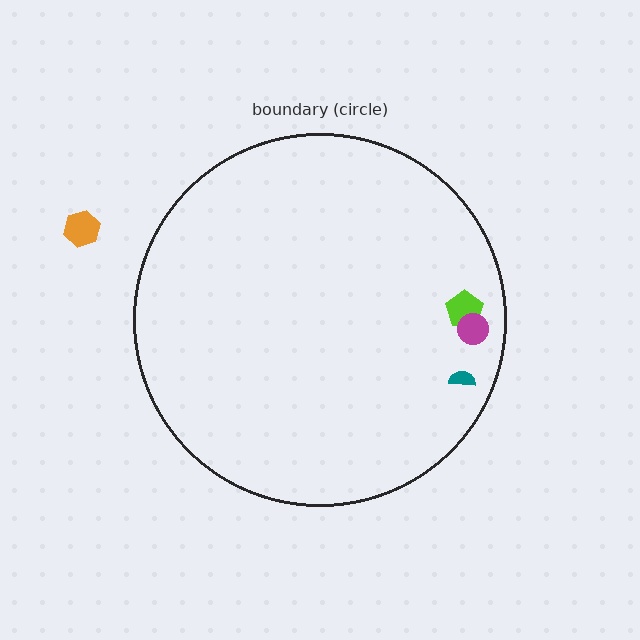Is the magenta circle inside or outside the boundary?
Inside.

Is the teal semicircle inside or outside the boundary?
Inside.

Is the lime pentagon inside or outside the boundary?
Inside.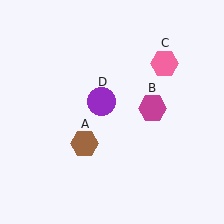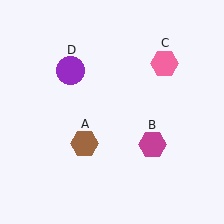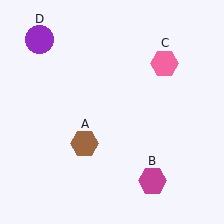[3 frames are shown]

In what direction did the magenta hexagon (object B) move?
The magenta hexagon (object B) moved down.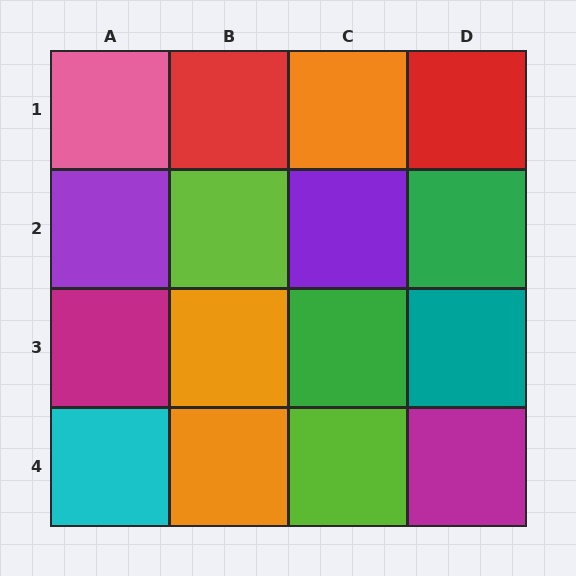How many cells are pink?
1 cell is pink.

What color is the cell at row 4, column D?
Magenta.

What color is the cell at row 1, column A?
Pink.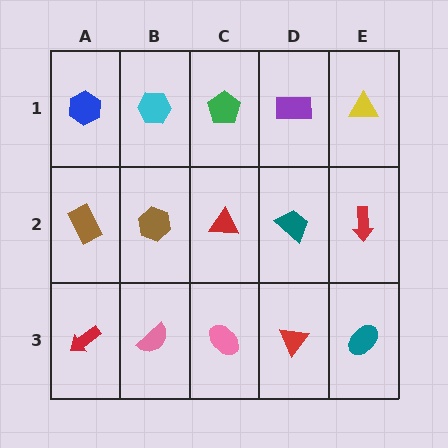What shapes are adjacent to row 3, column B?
A brown hexagon (row 2, column B), a red arrow (row 3, column A), a pink ellipse (row 3, column C).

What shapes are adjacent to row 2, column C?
A green pentagon (row 1, column C), a pink ellipse (row 3, column C), a brown hexagon (row 2, column B), a teal trapezoid (row 2, column D).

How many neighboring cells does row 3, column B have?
3.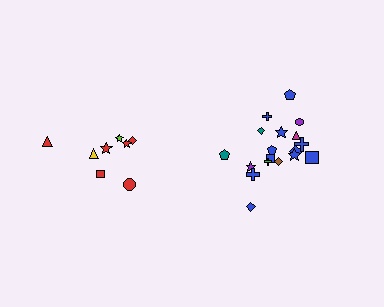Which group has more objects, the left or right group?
The right group.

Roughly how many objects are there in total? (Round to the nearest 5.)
Roughly 25 objects in total.